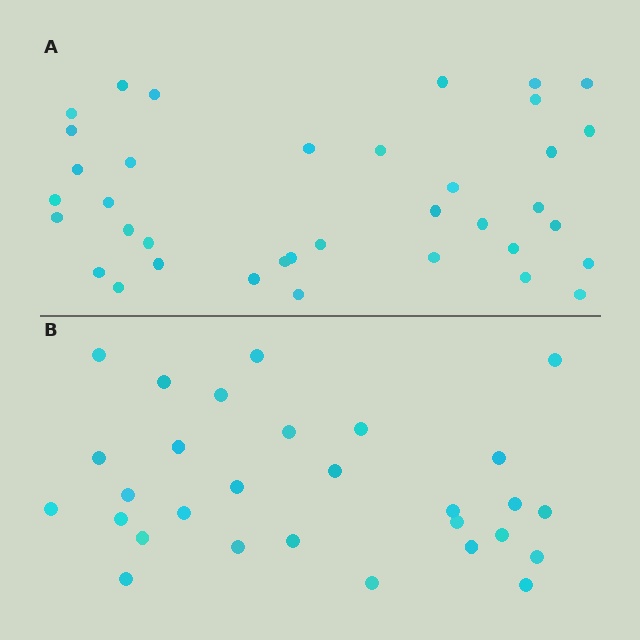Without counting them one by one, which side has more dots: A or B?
Region A (the top region) has more dots.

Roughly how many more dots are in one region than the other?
Region A has roughly 8 or so more dots than region B.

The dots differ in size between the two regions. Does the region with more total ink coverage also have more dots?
No. Region B has more total ink coverage because its dots are larger, but region A actually contains more individual dots. Total area can be misleading — the number of items is what matters here.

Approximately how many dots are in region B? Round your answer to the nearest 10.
About 30 dots. (The exact count is 29, which rounds to 30.)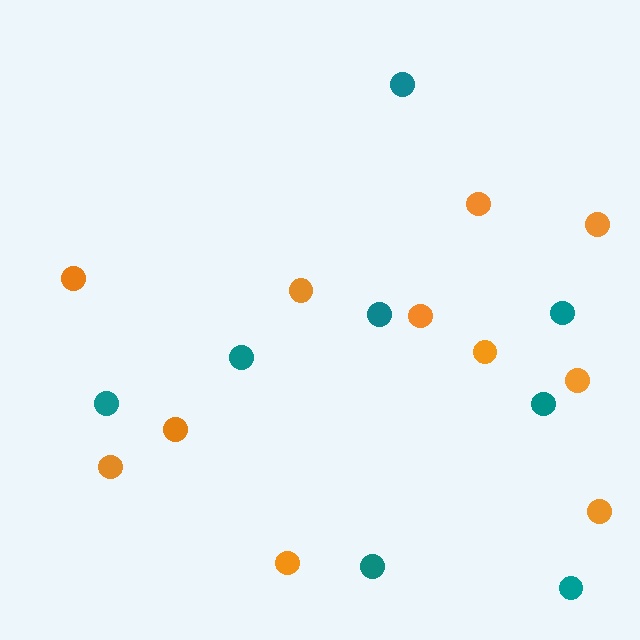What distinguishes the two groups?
There are 2 groups: one group of orange circles (11) and one group of teal circles (8).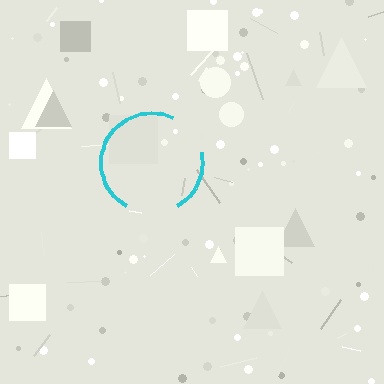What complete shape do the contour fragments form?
The contour fragments form a circle.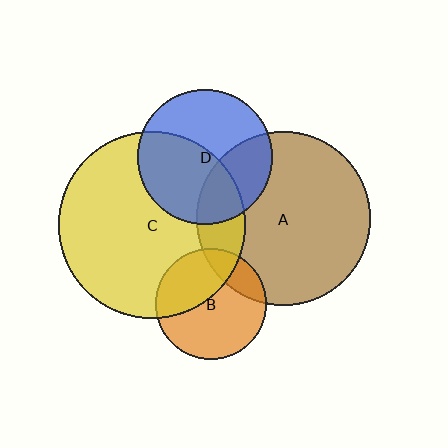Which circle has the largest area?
Circle C (yellow).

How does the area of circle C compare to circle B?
Approximately 2.9 times.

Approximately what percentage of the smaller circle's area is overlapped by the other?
Approximately 20%.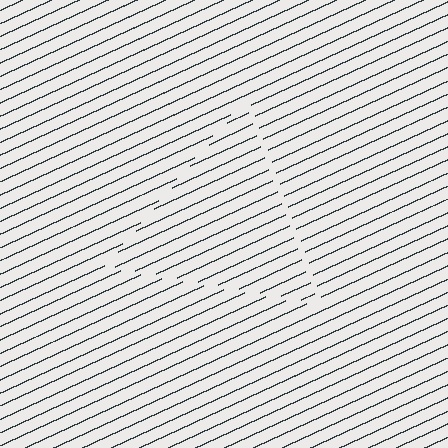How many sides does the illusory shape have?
3 sides — the line-ends trace a triangle.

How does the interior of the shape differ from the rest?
The interior of the shape contains the same grating, shifted by half a period — the contour is defined by the phase discontinuity where line-ends from the inner and outer gratings abut.